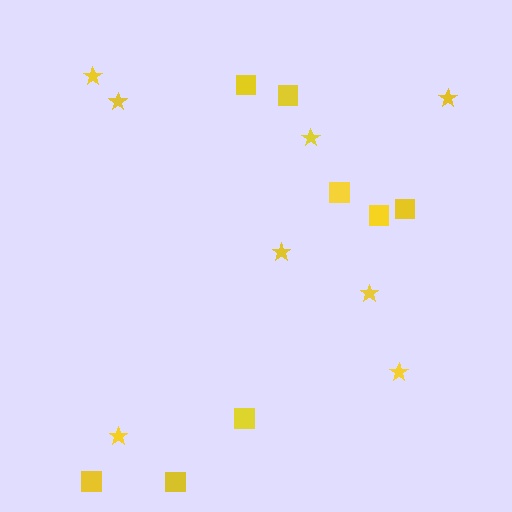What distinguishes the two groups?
There are 2 groups: one group of squares (8) and one group of stars (8).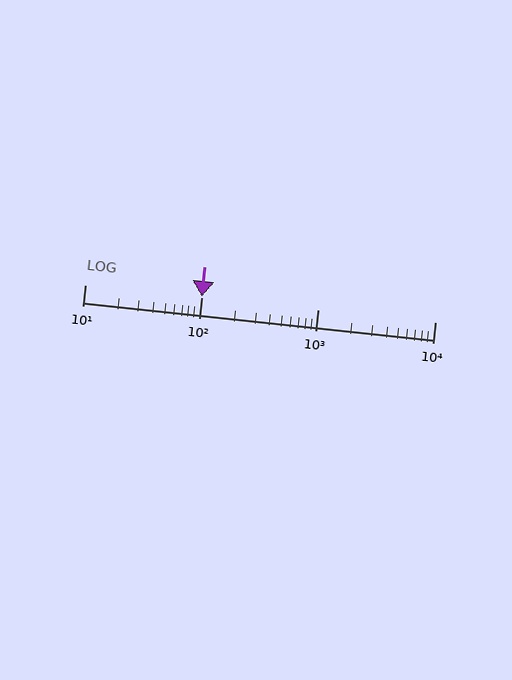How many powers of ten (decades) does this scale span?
The scale spans 3 decades, from 10 to 10000.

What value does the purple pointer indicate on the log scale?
The pointer indicates approximately 100.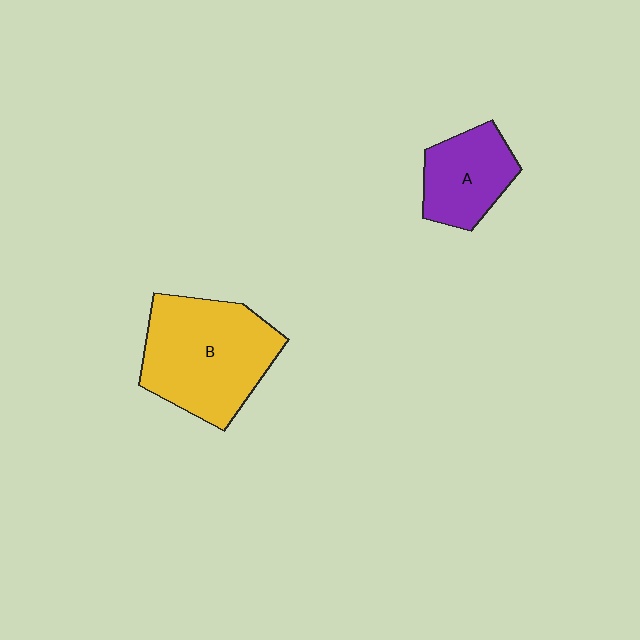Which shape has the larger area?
Shape B (yellow).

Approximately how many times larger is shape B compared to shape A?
Approximately 1.8 times.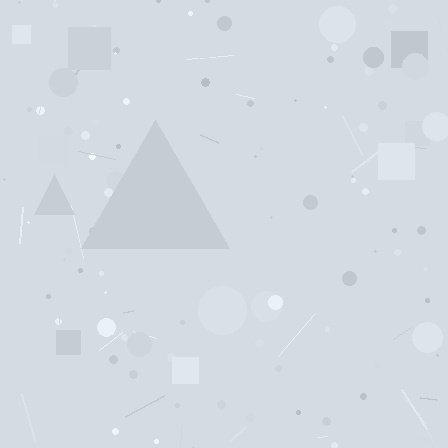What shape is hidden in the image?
A triangle is hidden in the image.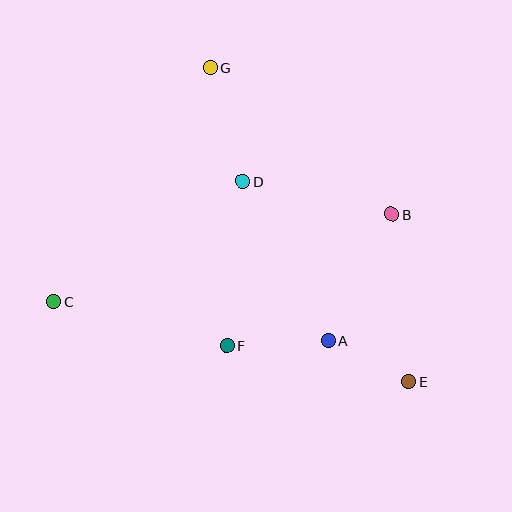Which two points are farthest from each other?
Points E and G are farthest from each other.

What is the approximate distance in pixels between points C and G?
The distance between C and G is approximately 281 pixels.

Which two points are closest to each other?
Points A and E are closest to each other.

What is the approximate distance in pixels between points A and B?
The distance between A and B is approximately 141 pixels.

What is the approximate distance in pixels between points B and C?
The distance between B and C is approximately 349 pixels.